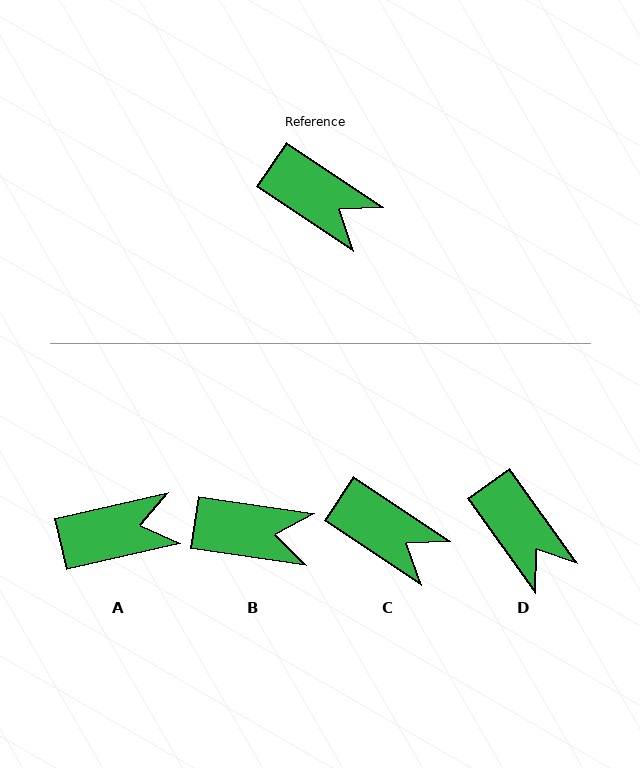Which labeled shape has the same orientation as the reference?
C.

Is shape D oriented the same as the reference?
No, it is off by about 21 degrees.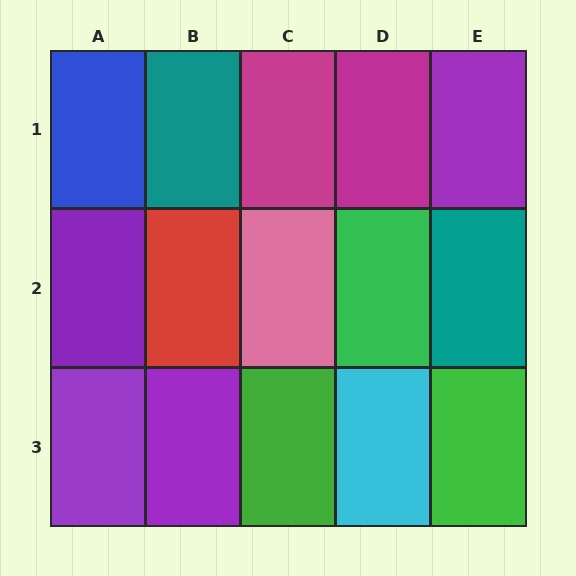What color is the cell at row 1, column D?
Magenta.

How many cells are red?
1 cell is red.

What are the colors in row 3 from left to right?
Purple, purple, green, cyan, green.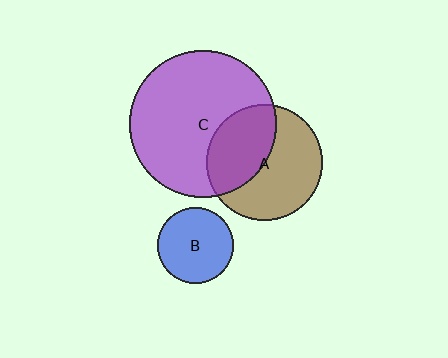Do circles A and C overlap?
Yes.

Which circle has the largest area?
Circle C (purple).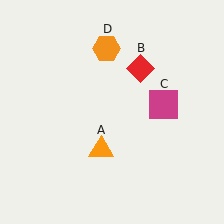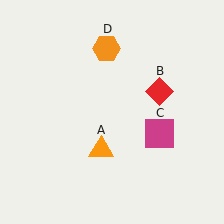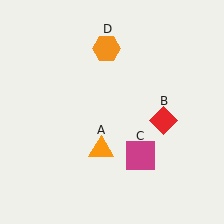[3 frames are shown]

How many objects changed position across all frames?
2 objects changed position: red diamond (object B), magenta square (object C).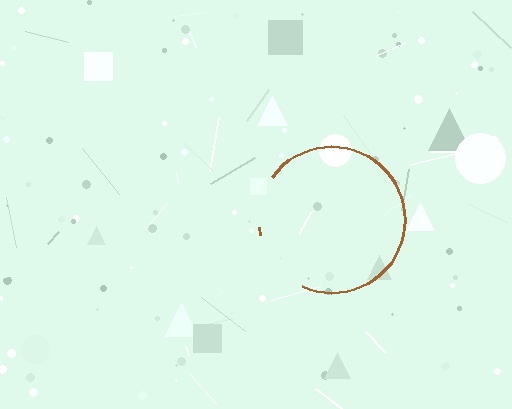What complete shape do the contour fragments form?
The contour fragments form a circle.